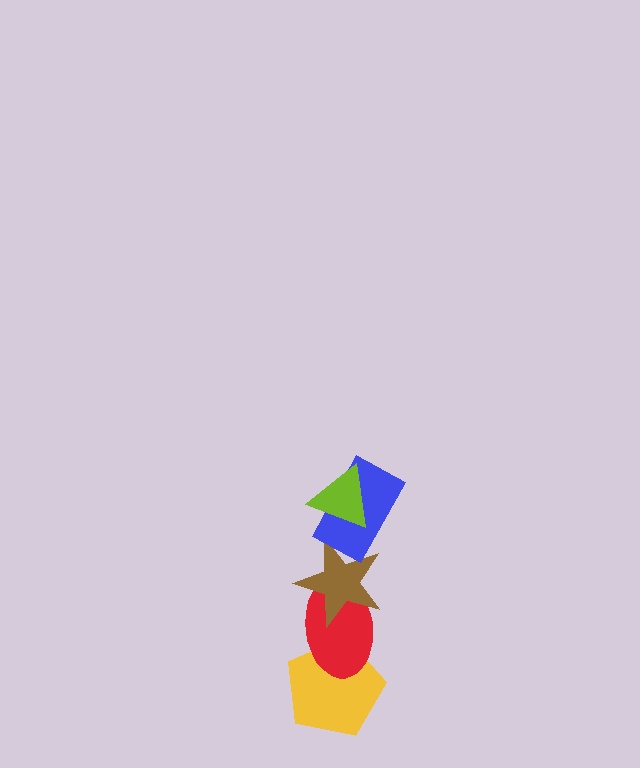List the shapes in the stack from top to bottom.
From top to bottom: the lime triangle, the blue rectangle, the brown star, the red ellipse, the yellow pentagon.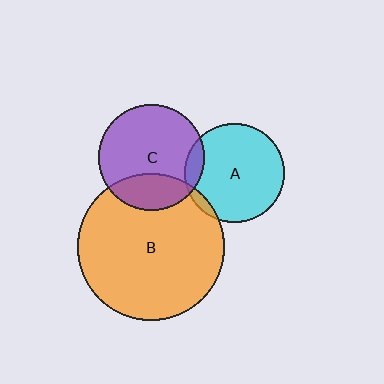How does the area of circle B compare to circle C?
Approximately 1.9 times.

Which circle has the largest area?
Circle B (orange).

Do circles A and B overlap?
Yes.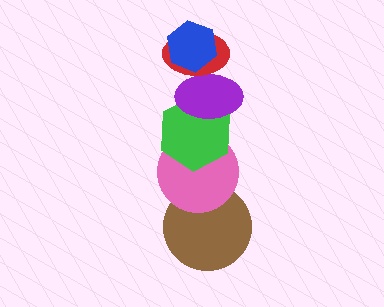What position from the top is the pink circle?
The pink circle is 5th from the top.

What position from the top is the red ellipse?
The red ellipse is 2nd from the top.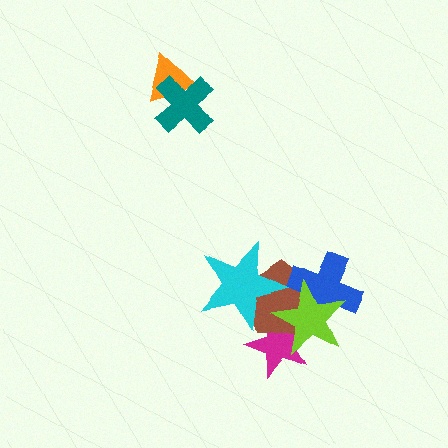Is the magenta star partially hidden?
Yes, it is partially covered by another shape.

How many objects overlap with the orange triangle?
1 object overlaps with the orange triangle.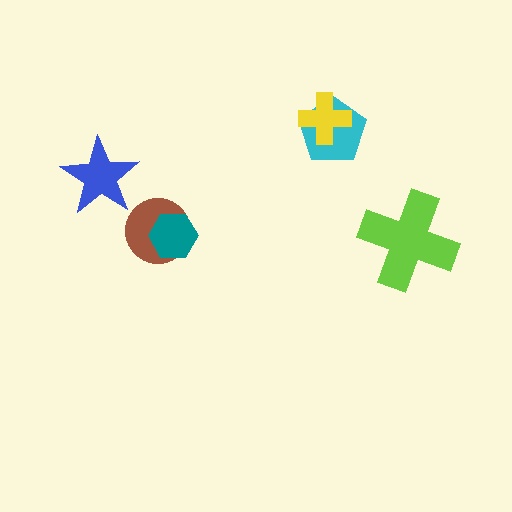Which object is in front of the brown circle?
The teal hexagon is in front of the brown circle.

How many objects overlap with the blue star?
0 objects overlap with the blue star.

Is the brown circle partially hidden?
Yes, it is partially covered by another shape.